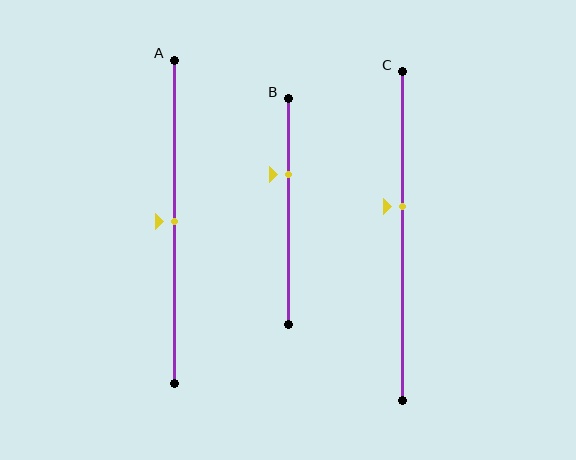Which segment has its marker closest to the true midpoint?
Segment A has its marker closest to the true midpoint.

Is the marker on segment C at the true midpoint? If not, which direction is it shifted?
No, the marker on segment C is shifted upward by about 9% of the segment length.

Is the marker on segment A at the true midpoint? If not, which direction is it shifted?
Yes, the marker on segment A is at the true midpoint.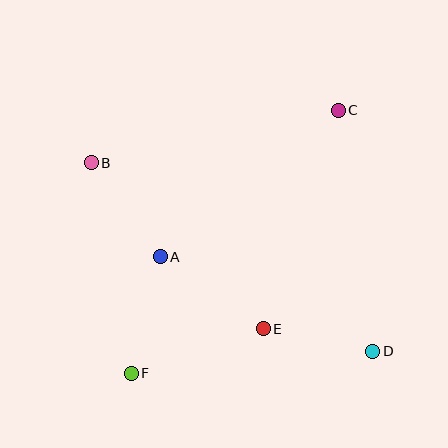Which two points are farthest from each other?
Points B and D are farthest from each other.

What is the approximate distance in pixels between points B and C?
The distance between B and C is approximately 253 pixels.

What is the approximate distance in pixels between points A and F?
The distance between A and F is approximately 120 pixels.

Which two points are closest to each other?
Points D and E are closest to each other.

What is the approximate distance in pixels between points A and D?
The distance between A and D is approximately 232 pixels.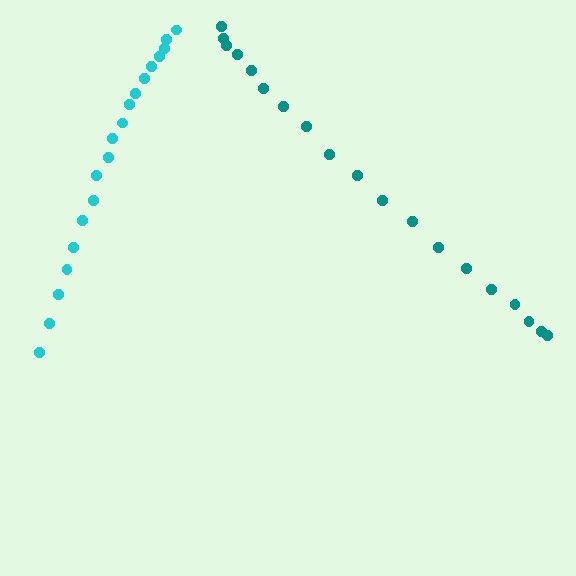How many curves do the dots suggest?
There are 2 distinct paths.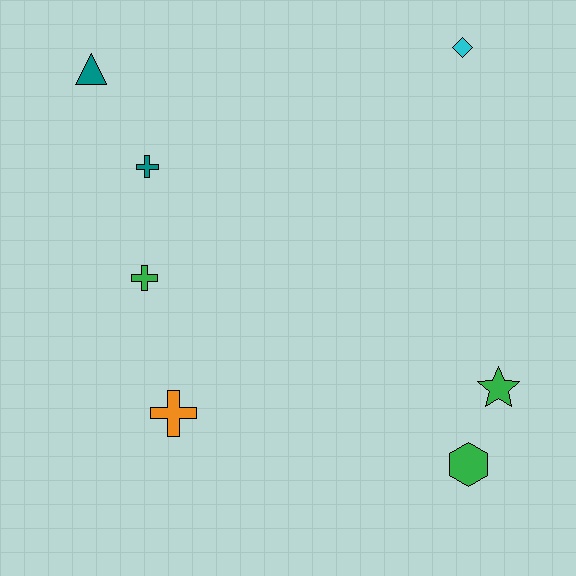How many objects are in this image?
There are 7 objects.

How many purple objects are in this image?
There are no purple objects.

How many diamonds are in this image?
There is 1 diamond.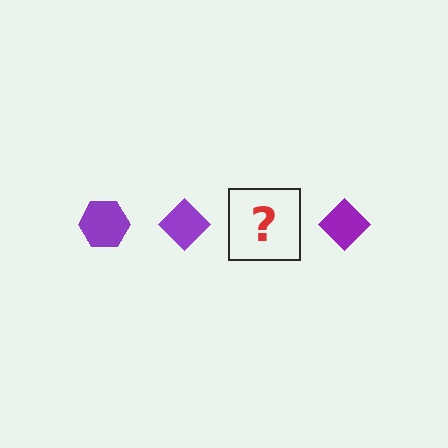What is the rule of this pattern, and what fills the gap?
The rule is that the pattern cycles through hexagon, diamond shapes in purple. The gap should be filled with a purple hexagon.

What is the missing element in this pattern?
The missing element is a purple hexagon.